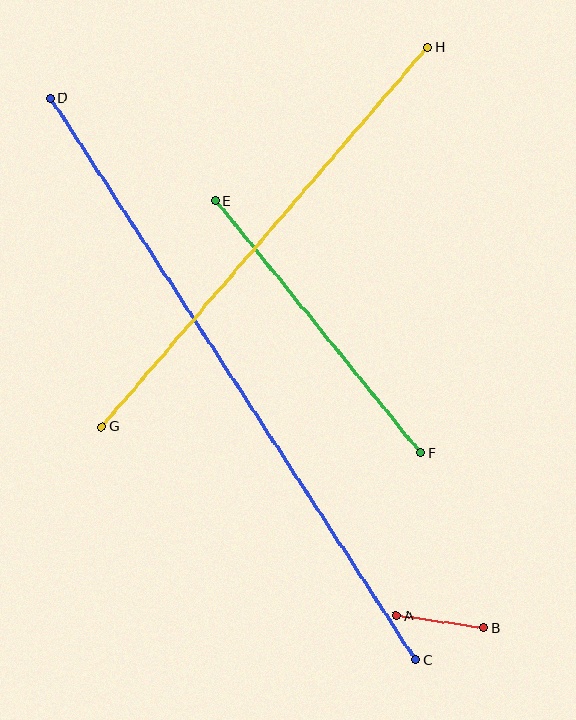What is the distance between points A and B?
The distance is approximately 88 pixels.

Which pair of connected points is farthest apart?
Points C and D are farthest apart.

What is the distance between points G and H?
The distance is approximately 500 pixels.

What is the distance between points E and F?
The distance is approximately 325 pixels.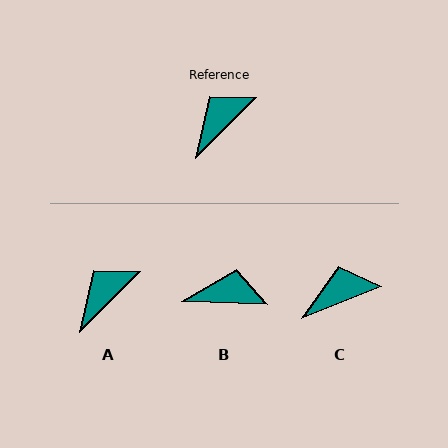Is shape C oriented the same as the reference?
No, it is off by about 23 degrees.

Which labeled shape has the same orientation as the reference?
A.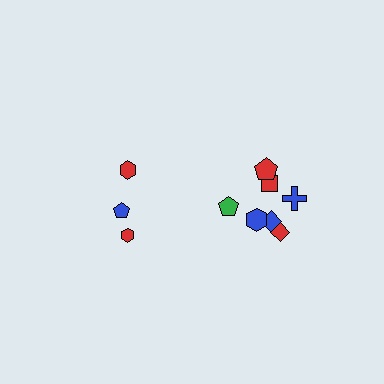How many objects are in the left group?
There are 3 objects.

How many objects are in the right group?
There are 7 objects.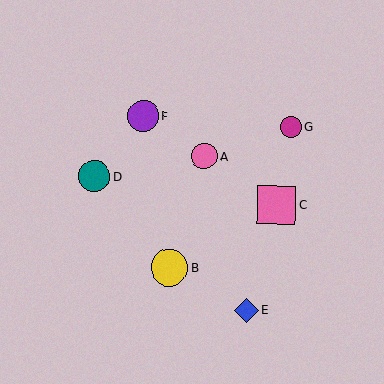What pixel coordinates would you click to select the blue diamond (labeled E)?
Click at (246, 310) to select the blue diamond E.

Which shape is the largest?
The pink square (labeled C) is the largest.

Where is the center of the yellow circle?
The center of the yellow circle is at (169, 268).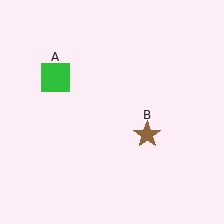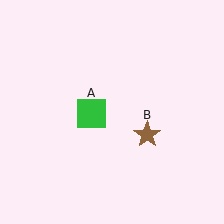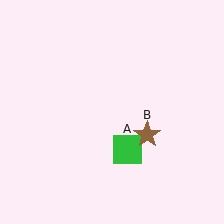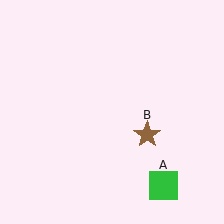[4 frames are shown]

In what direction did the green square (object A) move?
The green square (object A) moved down and to the right.